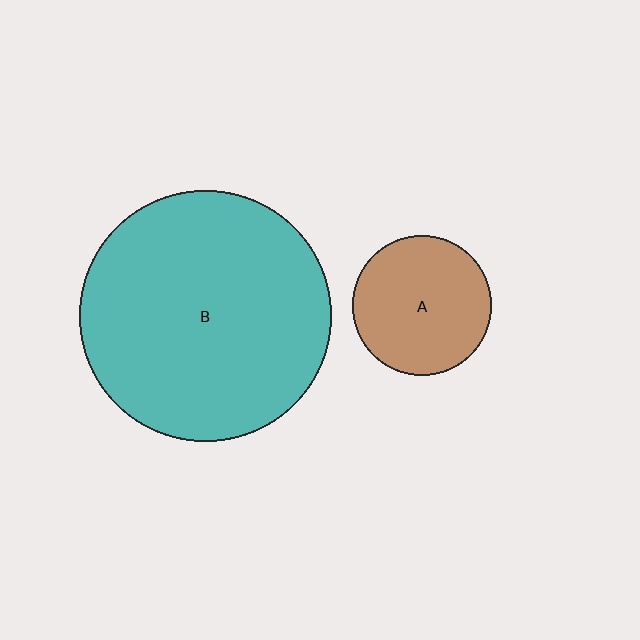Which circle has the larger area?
Circle B (teal).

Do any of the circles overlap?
No, none of the circles overlap.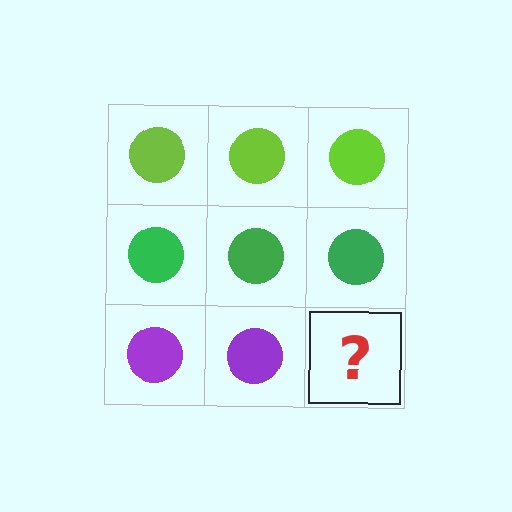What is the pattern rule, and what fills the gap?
The rule is that each row has a consistent color. The gap should be filled with a purple circle.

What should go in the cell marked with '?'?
The missing cell should contain a purple circle.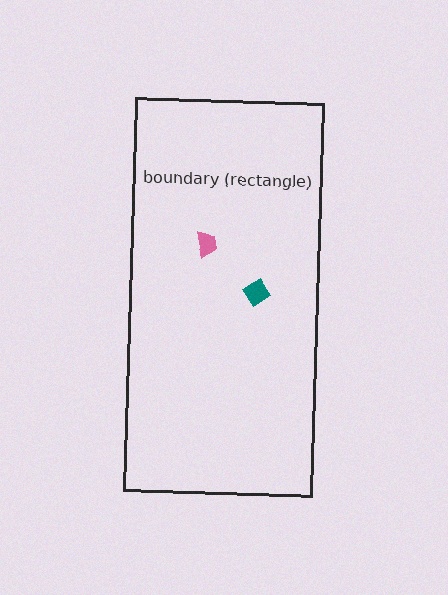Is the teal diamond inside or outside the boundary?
Inside.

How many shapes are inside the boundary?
2 inside, 0 outside.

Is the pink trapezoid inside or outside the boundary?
Inside.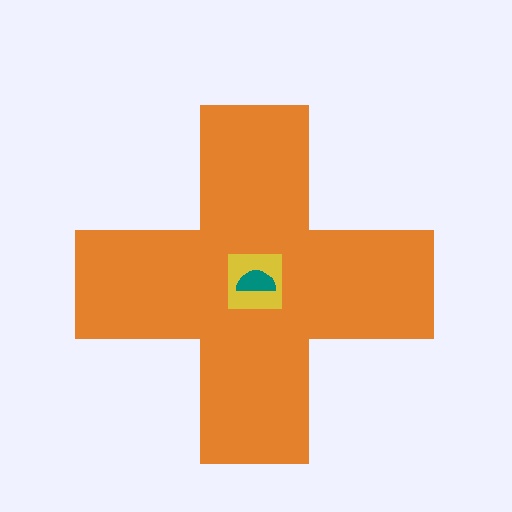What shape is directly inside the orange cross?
The yellow square.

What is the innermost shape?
The teal semicircle.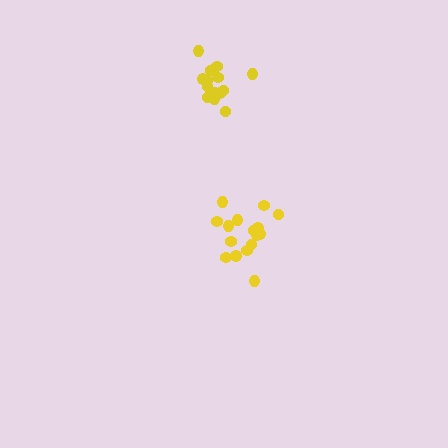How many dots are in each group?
Group 1: 16 dots, Group 2: 14 dots (30 total).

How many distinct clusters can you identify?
There are 2 distinct clusters.